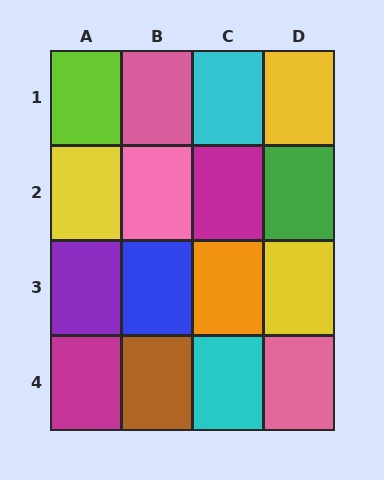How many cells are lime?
1 cell is lime.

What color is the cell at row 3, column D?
Yellow.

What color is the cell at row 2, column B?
Pink.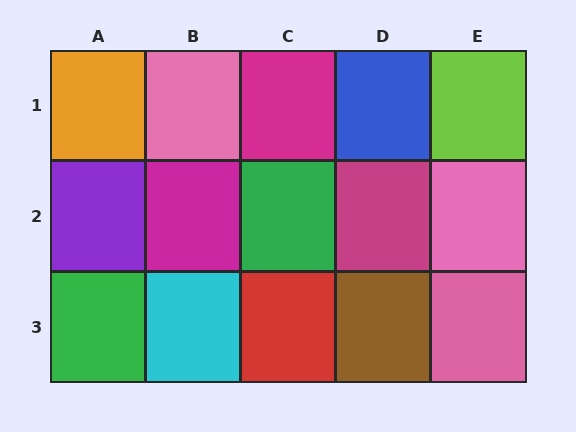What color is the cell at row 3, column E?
Pink.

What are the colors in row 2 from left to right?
Purple, magenta, green, magenta, pink.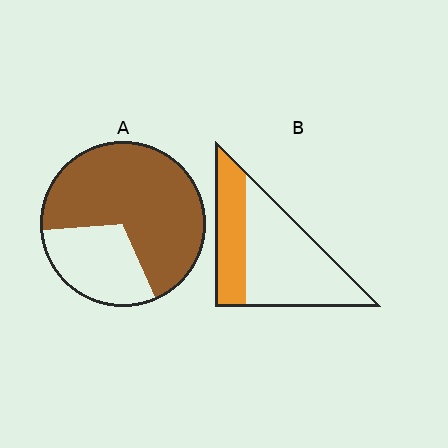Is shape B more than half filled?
No.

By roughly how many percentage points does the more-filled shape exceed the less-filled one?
By roughly 35 percentage points (A over B).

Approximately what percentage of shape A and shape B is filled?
A is approximately 70% and B is approximately 35%.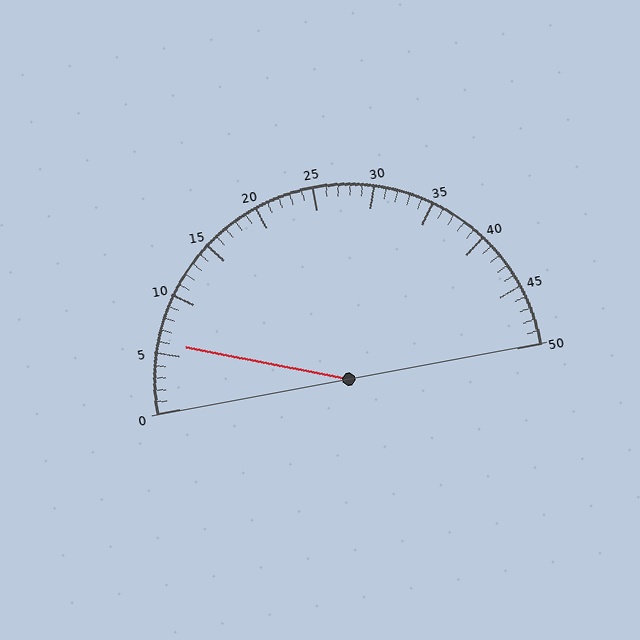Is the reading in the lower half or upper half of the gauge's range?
The reading is in the lower half of the range (0 to 50).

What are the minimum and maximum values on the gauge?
The gauge ranges from 0 to 50.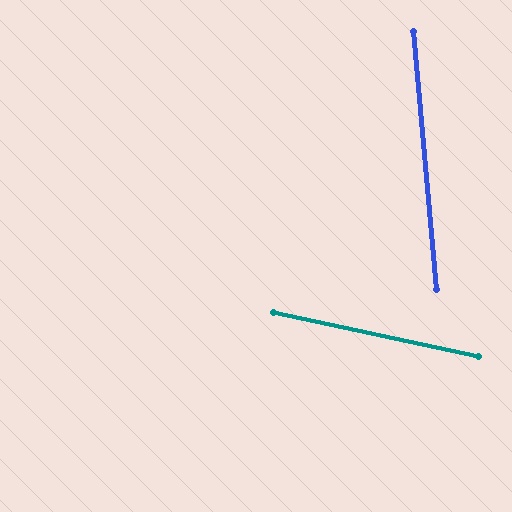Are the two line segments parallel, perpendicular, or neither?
Neither parallel nor perpendicular — they differ by about 73°.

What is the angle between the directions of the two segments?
Approximately 73 degrees.